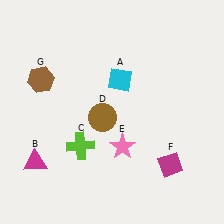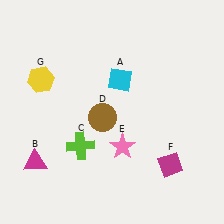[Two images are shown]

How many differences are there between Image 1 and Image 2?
There is 1 difference between the two images.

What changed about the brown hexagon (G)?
In Image 1, G is brown. In Image 2, it changed to yellow.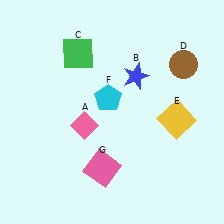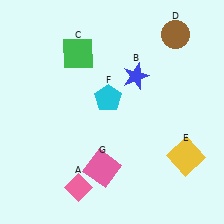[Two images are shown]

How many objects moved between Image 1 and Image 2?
3 objects moved between the two images.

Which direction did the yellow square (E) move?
The yellow square (E) moved down.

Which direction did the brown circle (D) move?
The brown circle (D) moved up.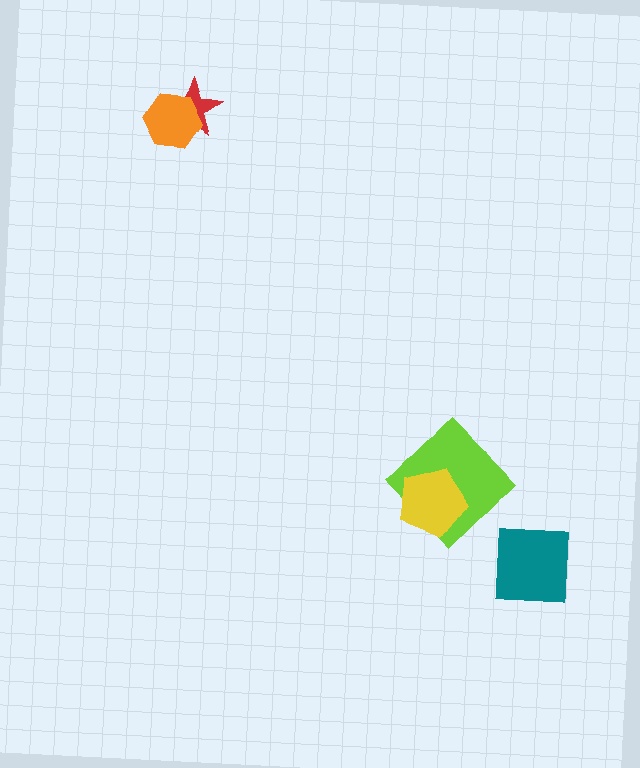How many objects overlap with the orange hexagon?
1 object overlaps with the orange hexagon.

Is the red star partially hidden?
Yes, it is partially covered by another shape.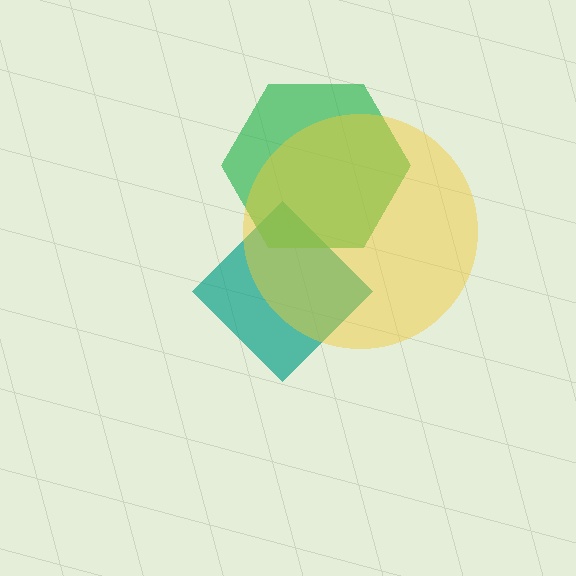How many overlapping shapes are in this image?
There are 3 overlapping shapes in the image.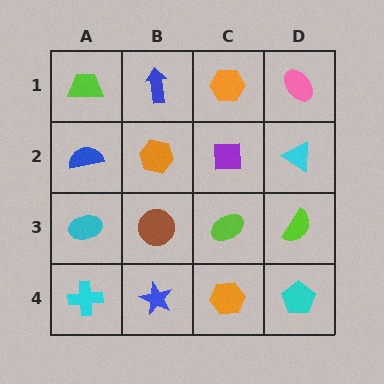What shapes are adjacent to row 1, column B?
An orange hexagon (row 2, column B), a lime trapezoid (row 1, column A), an orange hexagon (row 1, column C).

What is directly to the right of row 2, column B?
A purple square.